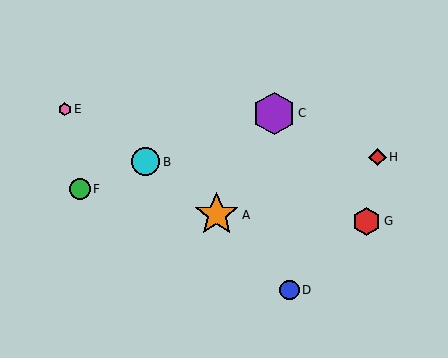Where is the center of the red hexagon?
The center of the red hexagon is at (367, 221).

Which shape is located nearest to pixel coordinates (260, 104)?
The purple hexagon (labeled C) at (274, 113) is nearest to that location.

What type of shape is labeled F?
Shape F is a green circle.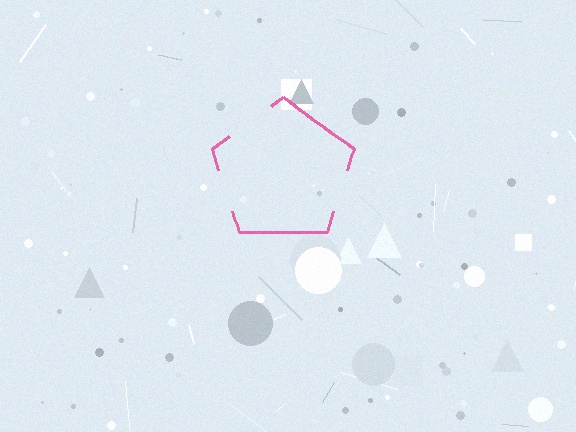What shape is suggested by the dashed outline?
The dashed outline suggests a pentagon.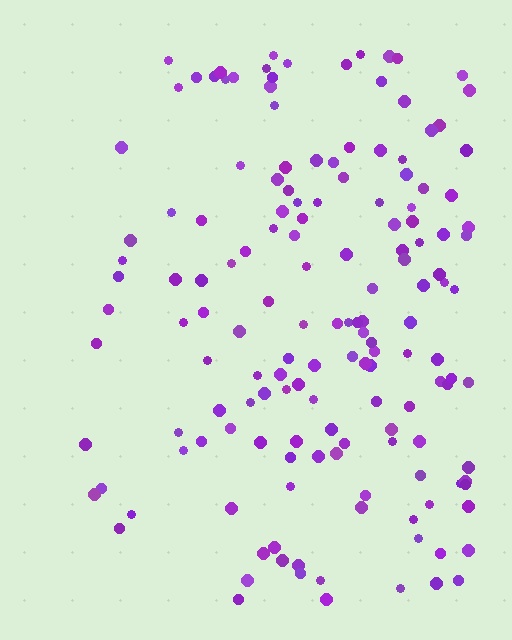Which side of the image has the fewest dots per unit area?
The left.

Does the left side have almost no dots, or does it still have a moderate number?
Still a moderate number, just noticeably fewer than the right.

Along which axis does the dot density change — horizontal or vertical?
Horizontal.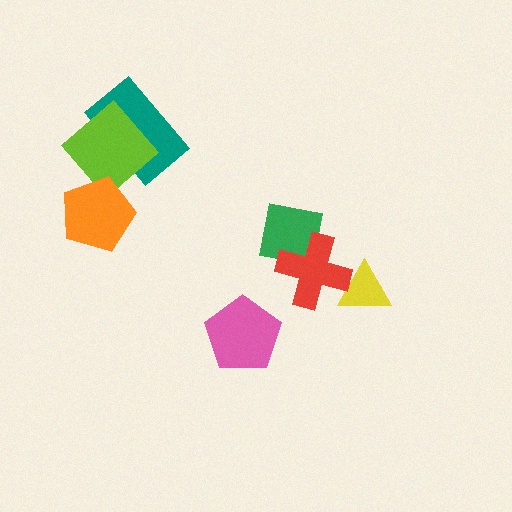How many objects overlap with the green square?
1 object overlaps with the green square.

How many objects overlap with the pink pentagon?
0 objects overlap with the pink pentagon.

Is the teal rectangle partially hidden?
Yes, it is partially covered by another shape.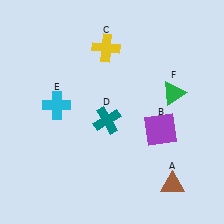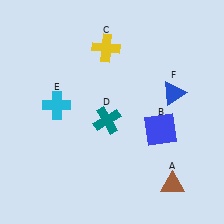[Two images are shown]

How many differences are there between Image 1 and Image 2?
There are 2 differences between the two images.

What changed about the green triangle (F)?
In Image 1, F is green. In Image 2, it changed to blue.